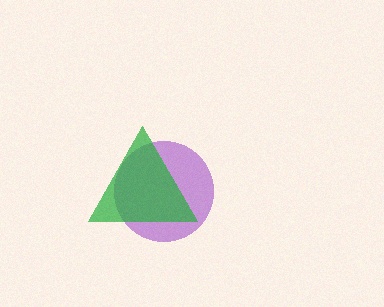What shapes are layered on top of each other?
The layered shapes are: a purple circle, a green triangle.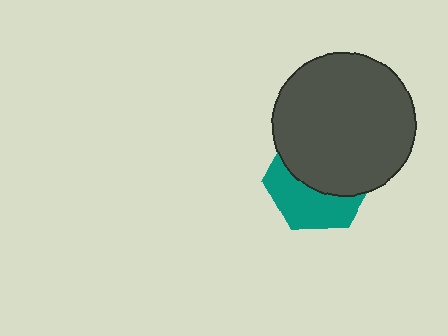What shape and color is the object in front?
The object in front is a dark gray circle.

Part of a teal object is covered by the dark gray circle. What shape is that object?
It is a hexagon.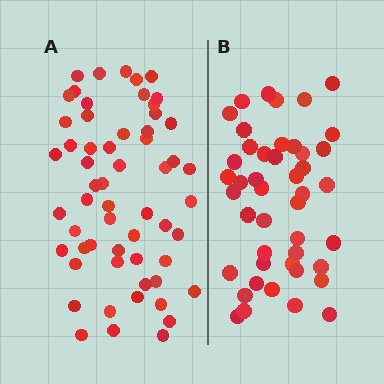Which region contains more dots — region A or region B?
Region A (the left region) has more dots.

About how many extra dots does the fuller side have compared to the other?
Region A has approximately 15 more dots than region B.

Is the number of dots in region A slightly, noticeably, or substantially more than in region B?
Region A has noticeably more, but not dramatically so. The ratio is roughly 1.3 to 1.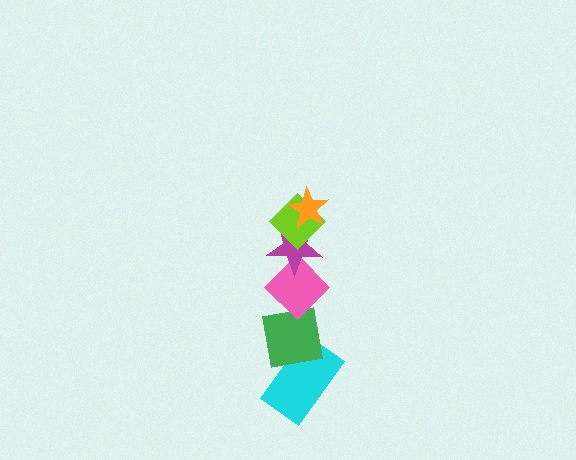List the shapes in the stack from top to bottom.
From top to bottom: the orange star, the lime diamond, the magenta star, the pink diamond, the green square, the cyan rectangle.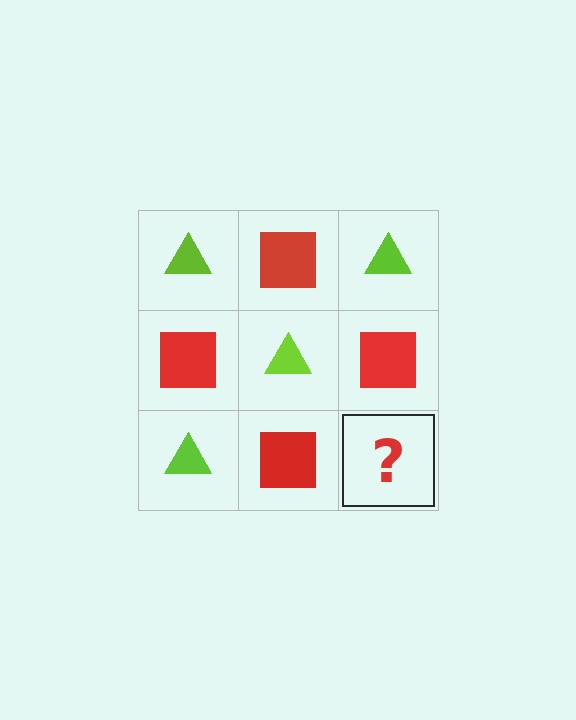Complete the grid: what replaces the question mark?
The question mark should be replaced with a lime triangle.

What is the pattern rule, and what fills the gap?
The rule is that it alternates lime triangle and red square in a checkerboard pattern. The gap should be filled with a lime triangle.